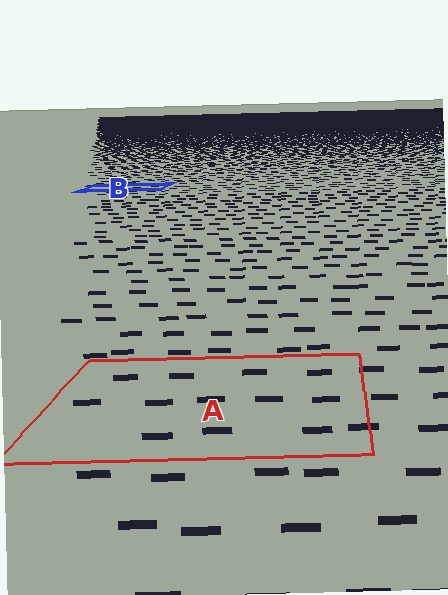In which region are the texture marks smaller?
The texture marks are smaller in region B, because it is farther away.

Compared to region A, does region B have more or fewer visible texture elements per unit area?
Region B has more texture elements per unit area — they are packed more densely because it is farther away.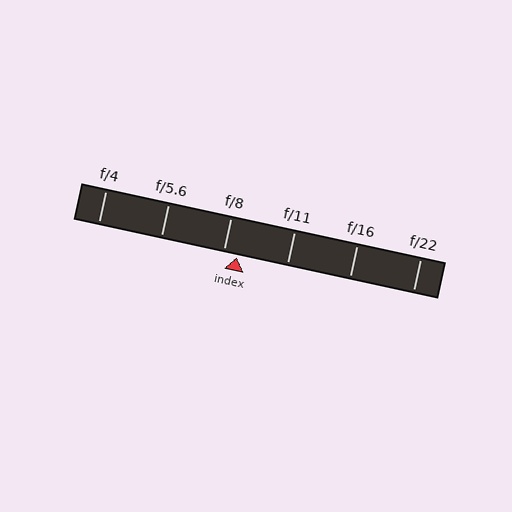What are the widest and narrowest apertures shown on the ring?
The widest aperture shown is f/4 and the narrowest is f/22.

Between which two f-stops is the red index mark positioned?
The index mark is between f/8 and f/11.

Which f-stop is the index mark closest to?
The index mark is closest to f/8.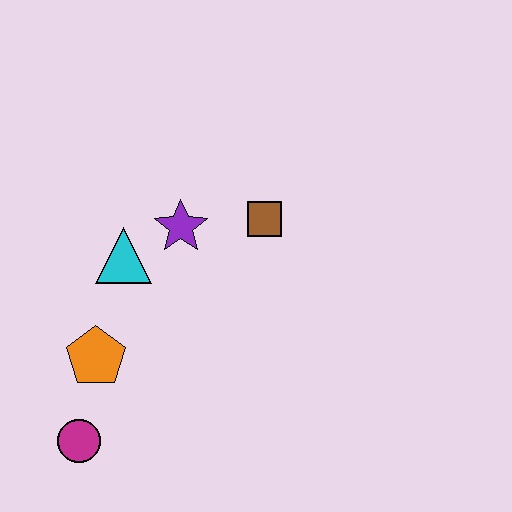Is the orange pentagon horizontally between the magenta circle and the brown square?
Yes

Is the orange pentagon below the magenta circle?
No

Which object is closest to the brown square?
The purple star is closest to the brown square.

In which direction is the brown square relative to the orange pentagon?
The brown square is to the right of the orange pentagon.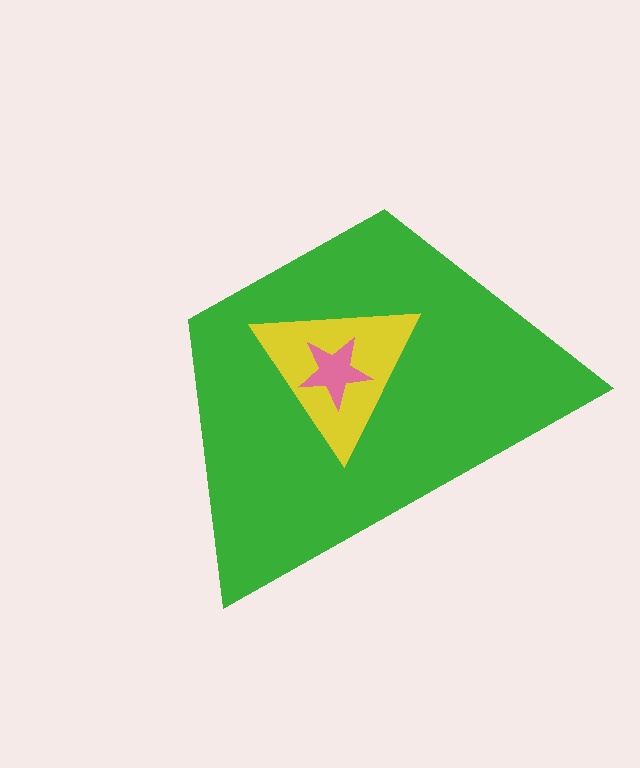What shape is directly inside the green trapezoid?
The yellow triangle.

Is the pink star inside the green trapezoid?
Yes.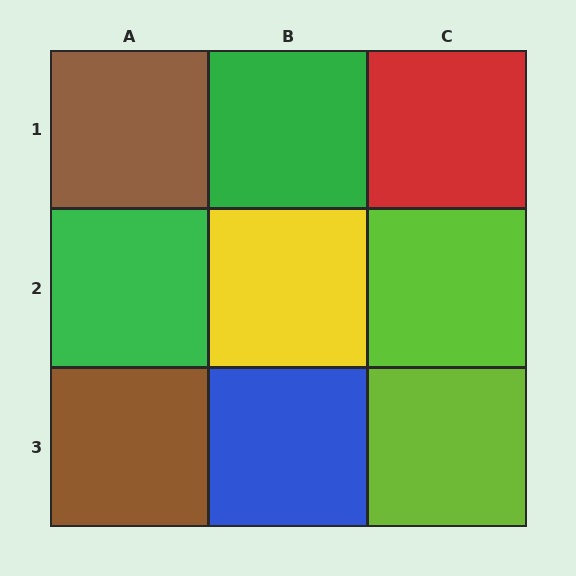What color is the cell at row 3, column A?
Brown.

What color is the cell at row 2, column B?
Yellow.